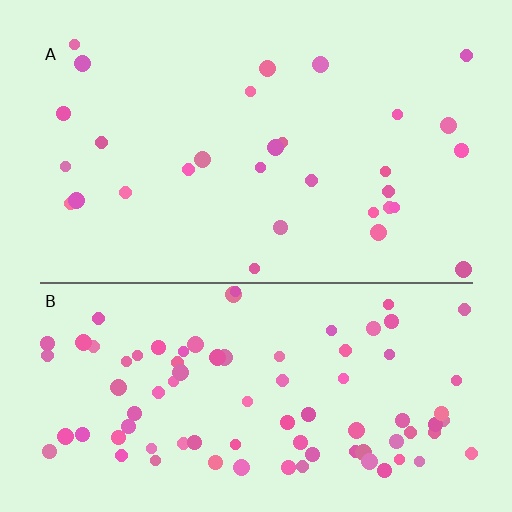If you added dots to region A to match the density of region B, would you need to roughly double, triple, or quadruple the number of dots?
Approximately triple.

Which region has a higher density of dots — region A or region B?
B (the bottom).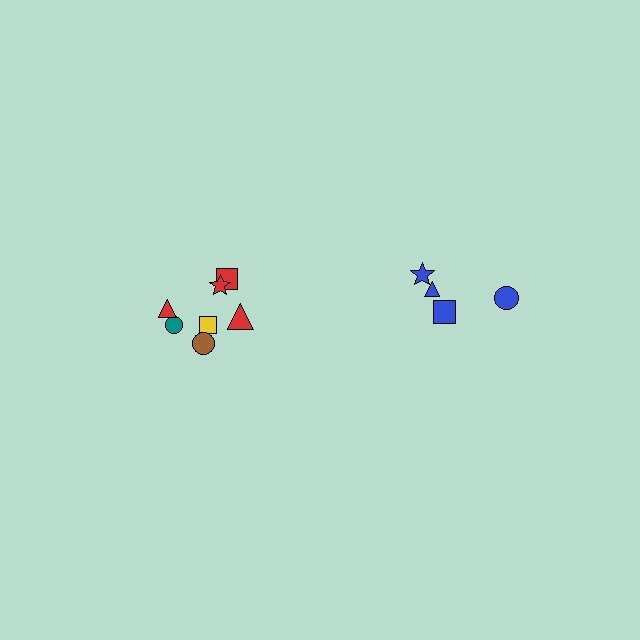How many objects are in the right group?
There are 4 objects.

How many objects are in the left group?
There are 7 objects.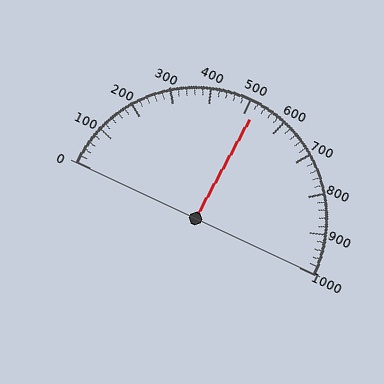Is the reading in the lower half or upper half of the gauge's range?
The reading is in the upper half of the range (0 to 1000).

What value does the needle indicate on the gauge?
The needle indicates approximately 520.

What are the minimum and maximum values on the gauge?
The gauge ranges from 0 to 1000.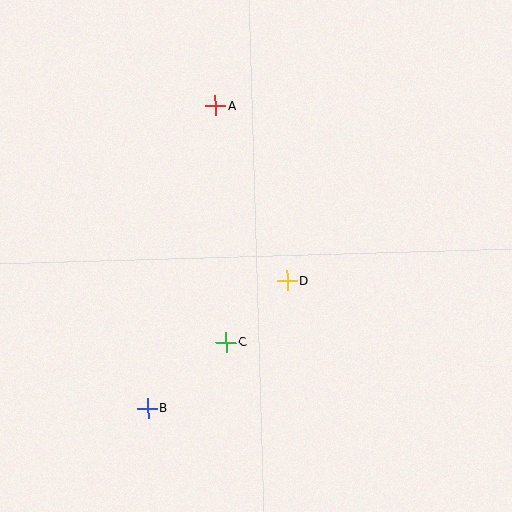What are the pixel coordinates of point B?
Point B is at (148, 409).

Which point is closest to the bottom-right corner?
Point D is closest to the bottom-right corner.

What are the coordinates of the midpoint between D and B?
The midpoint between D and B is at (217, 345).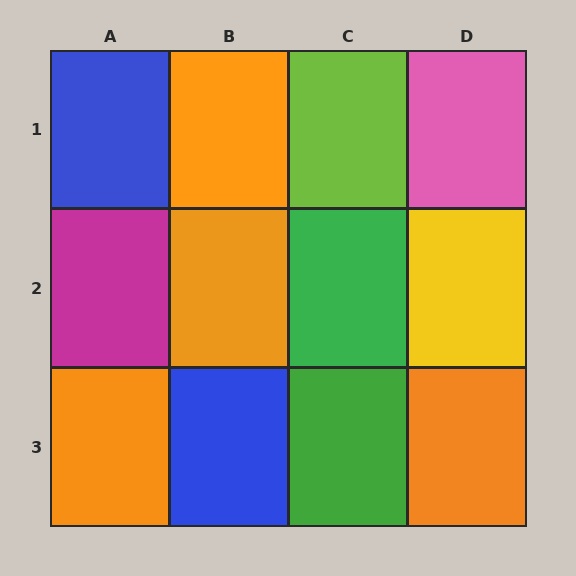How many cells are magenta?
1 cell is magenta.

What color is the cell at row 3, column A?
Orange.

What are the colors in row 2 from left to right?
Magenta, orange, green, yellow.